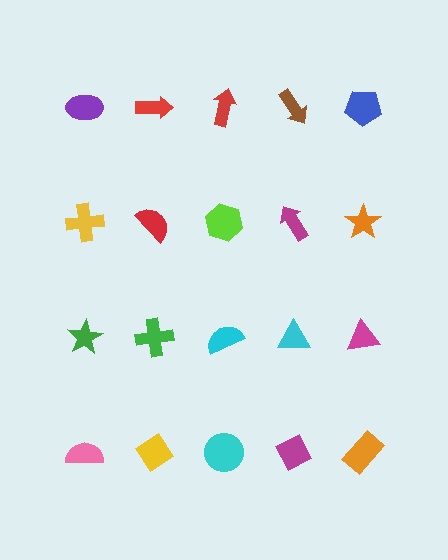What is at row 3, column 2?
A green cross.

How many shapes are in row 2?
5 shapes.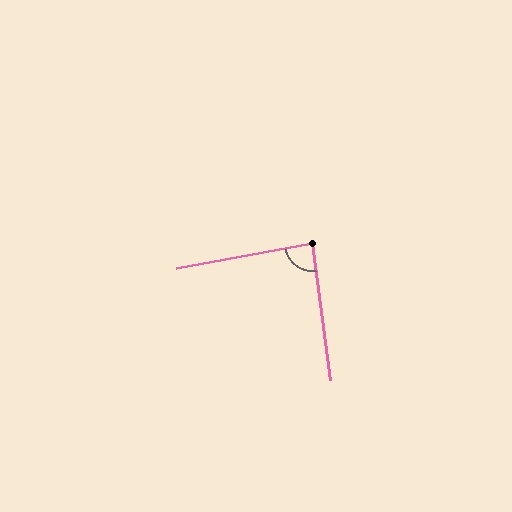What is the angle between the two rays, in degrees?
Approximately 87 degrees.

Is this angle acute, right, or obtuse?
It is approximately a right angle.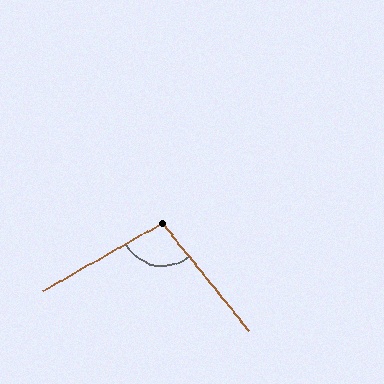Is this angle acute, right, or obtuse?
It is obtuse.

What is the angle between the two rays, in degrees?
Approximately 100 degrees.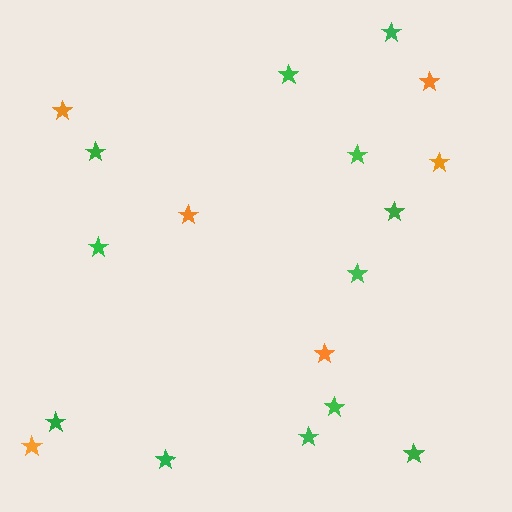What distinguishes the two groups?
There are 2 groups: one group of orange stars (6) and one group of green stars (12).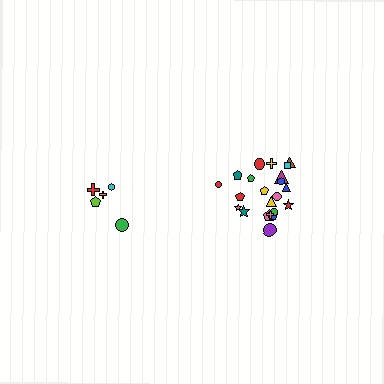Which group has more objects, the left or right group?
The right group.